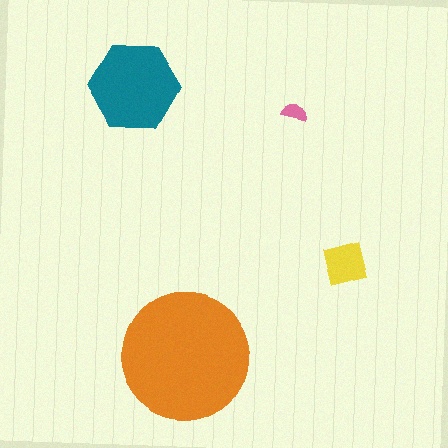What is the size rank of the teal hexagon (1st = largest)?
2nd.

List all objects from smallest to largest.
The pink semicircle, the yellow square, the teal hexagon, the orange circle.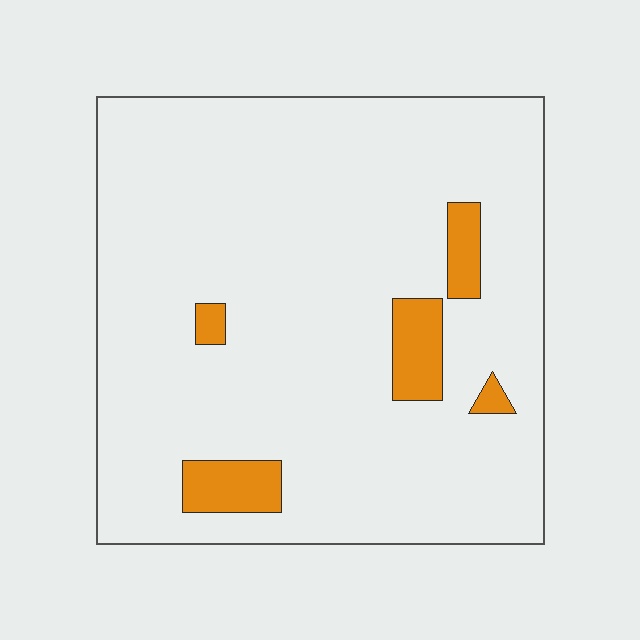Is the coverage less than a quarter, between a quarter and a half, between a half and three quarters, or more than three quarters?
Less than a quarter.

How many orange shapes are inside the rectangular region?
5.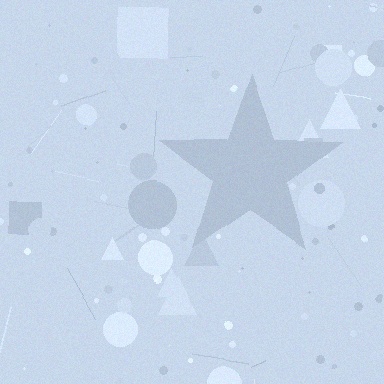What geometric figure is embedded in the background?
A star is embedded in the background.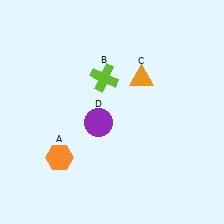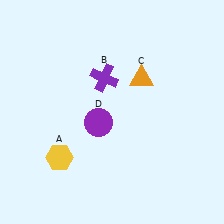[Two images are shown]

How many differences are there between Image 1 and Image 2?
There are 2 differences between the two images.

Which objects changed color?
A changed from orange to yellow. B changed from lime to purple.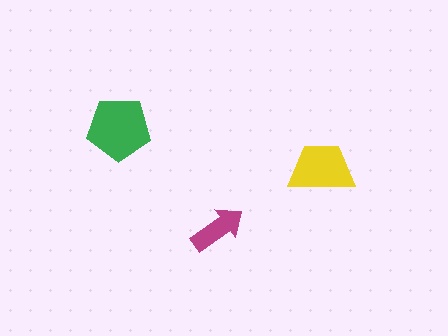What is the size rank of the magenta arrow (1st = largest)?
3rd.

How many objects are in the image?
There are 3 objects in the image.